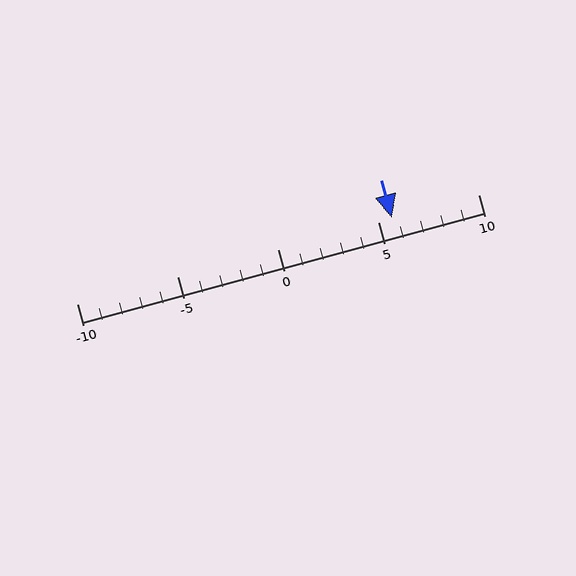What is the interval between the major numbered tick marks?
The major tick marks are spaced 5 units apart.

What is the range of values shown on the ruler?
The ruler shows values from -10 to 10.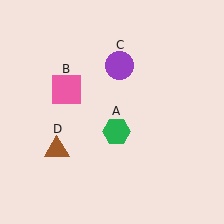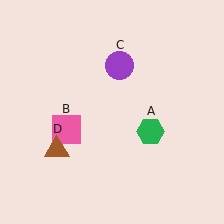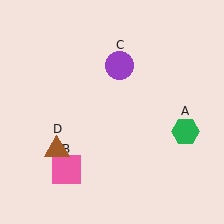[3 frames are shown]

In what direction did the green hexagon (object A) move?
The green hexagon (object A) moved right.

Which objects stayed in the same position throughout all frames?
Purple circle (object C) and brown triangle (object D) remained stationary.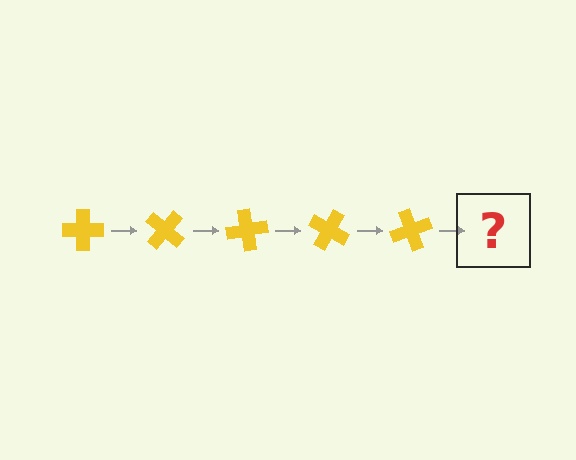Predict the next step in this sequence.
The next step is a yellow cross rotated 200 degrees.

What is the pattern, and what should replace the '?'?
The pattern is that the cross rotates 40 degrees each step. The '?' should be a yellow cross rotated 200 degrees.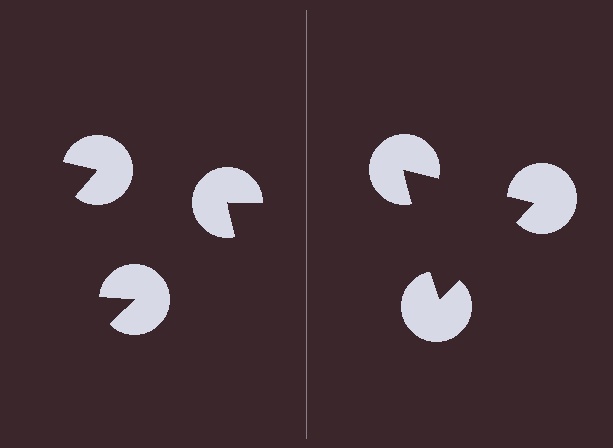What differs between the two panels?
The pac-man discs are positioned identically on both sides; only the wedge orientations differ. On the right they align to a triangle; on the left they are misaligned.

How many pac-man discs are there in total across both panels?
6 — 3 on each side.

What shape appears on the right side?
An illusory triangle.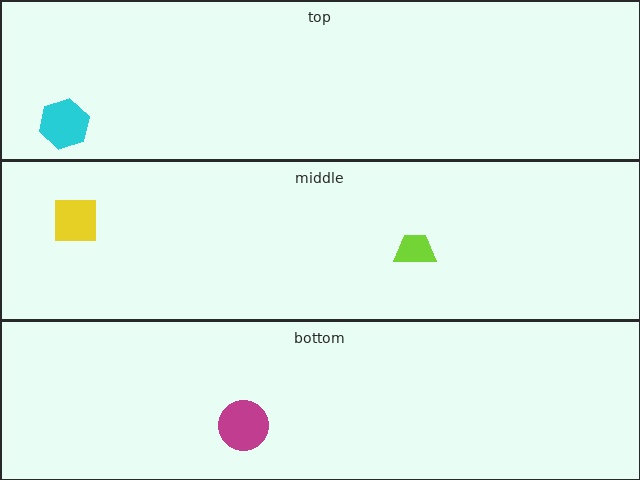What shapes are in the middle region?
The lime trapezoid, the yellow square.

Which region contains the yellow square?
The middle region.